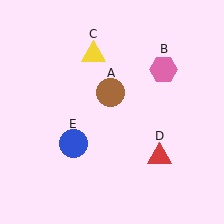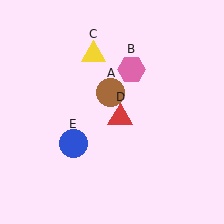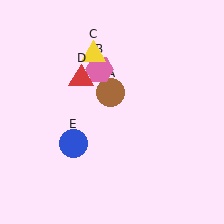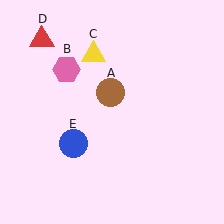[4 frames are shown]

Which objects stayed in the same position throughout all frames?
Brown circle (object A) and yellow triangle (object C) and blue circle (object E) remained stationary.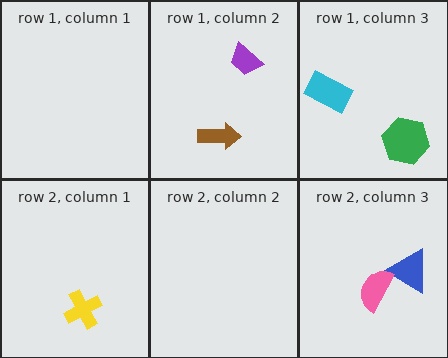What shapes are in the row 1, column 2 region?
The purple trapezoid, the brown arrow.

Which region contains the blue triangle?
The row 2, column 3 region.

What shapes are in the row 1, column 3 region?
The cyan rectangle, the green hexagon.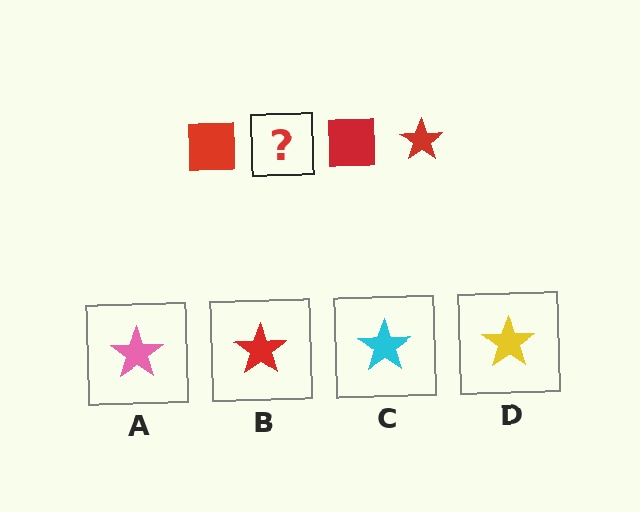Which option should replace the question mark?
Option B.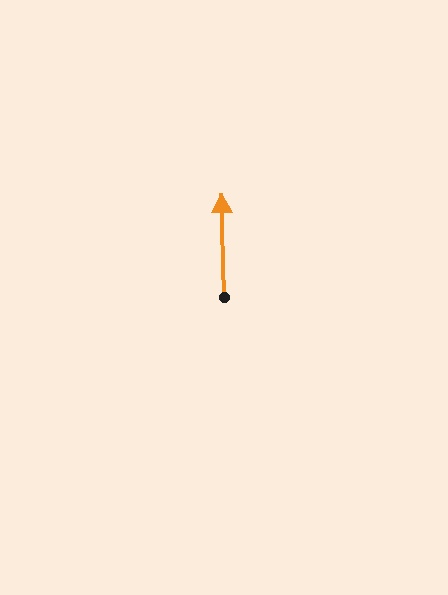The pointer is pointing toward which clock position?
Roughly 12 o'clock.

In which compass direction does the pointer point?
North.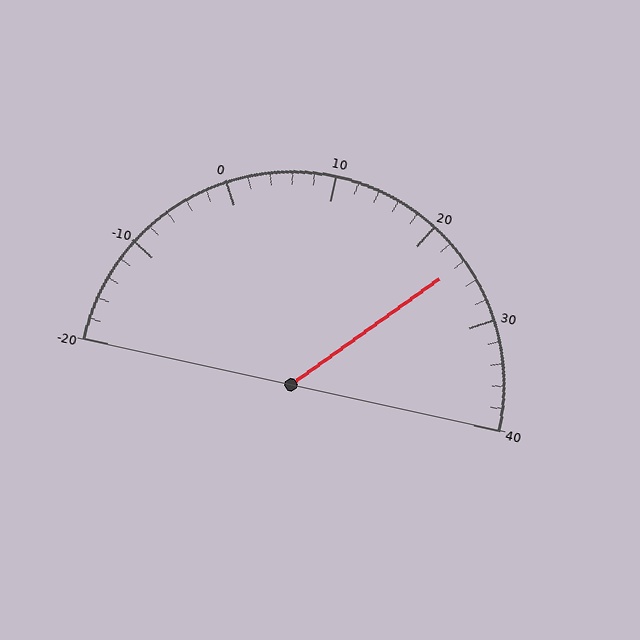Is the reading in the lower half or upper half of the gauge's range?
The reading is in the upper half of the range (-20 to 40).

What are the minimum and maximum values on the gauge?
The gauge ranges from -20 to 40.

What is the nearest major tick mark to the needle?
The nearest major tick mark is 20.